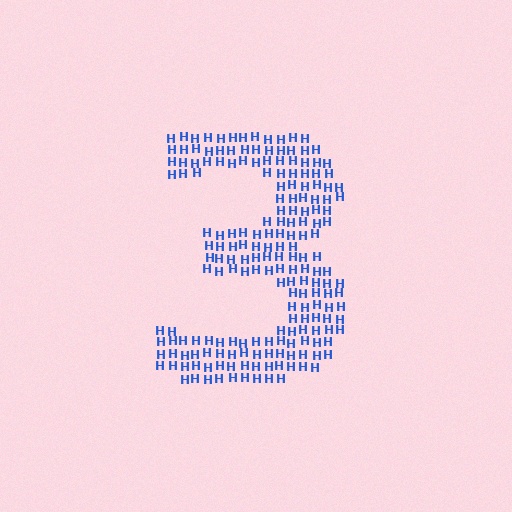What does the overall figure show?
The overall figure shows the digit 3.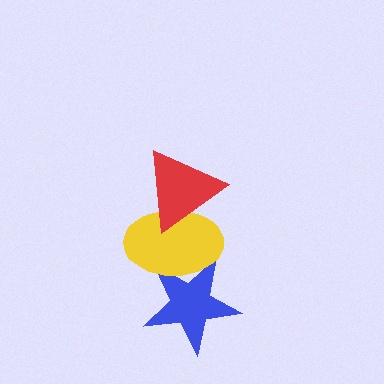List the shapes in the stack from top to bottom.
From top to bottom: the red triangle, the yellow ellipse, the blue star.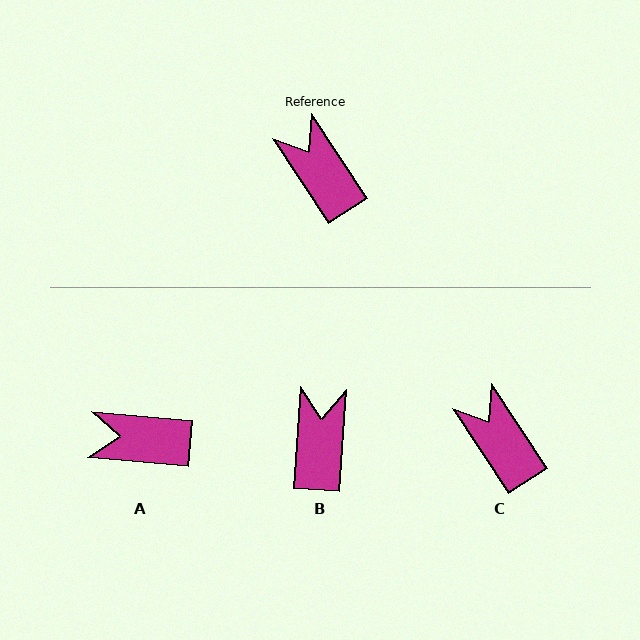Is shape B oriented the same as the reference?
No, it is off by about 37 degrees.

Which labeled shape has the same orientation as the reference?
C.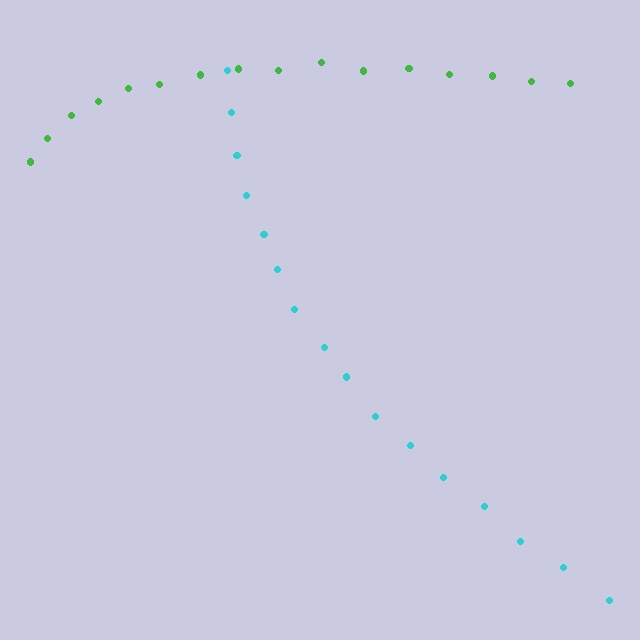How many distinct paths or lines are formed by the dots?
There are 2 distinct paths.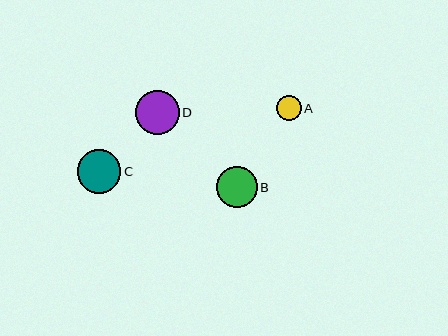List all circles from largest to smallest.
From largest to smallest: D, C, B, A.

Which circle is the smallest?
Circle A is the smallest with a size of approximately 24 pixels.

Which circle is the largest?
Circle D is the largest with a size of approximately 44 pixels.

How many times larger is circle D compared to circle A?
Circle D is approximately 1.8 times the size of circle A.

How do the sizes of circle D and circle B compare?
Circle D and circle B are approximately the same size.